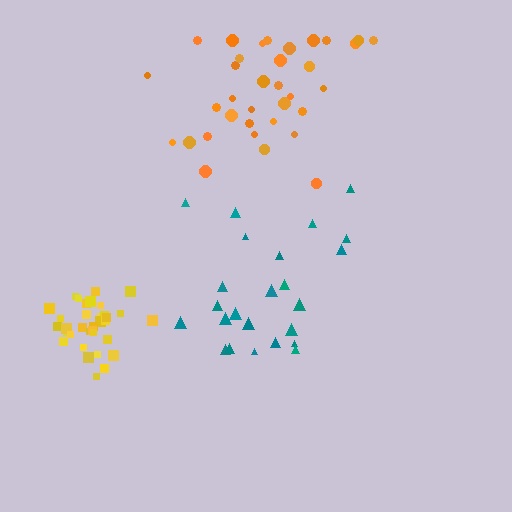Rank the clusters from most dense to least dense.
yellow, orange, teal.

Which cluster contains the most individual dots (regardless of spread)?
Orange (35).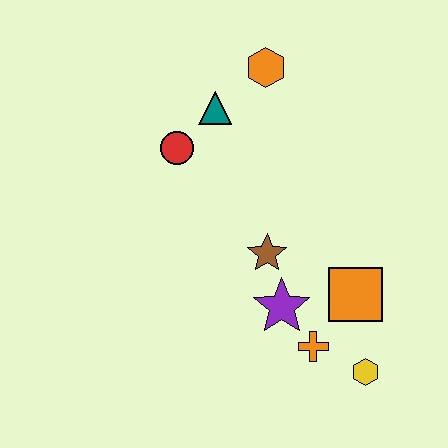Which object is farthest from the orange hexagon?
The yellow hexagon is farthest from the orange hexagon.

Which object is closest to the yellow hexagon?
The orange cross is closest to the yellow hexagon.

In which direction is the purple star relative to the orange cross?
The purple star is above the orange cross.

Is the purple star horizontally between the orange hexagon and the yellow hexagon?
Yes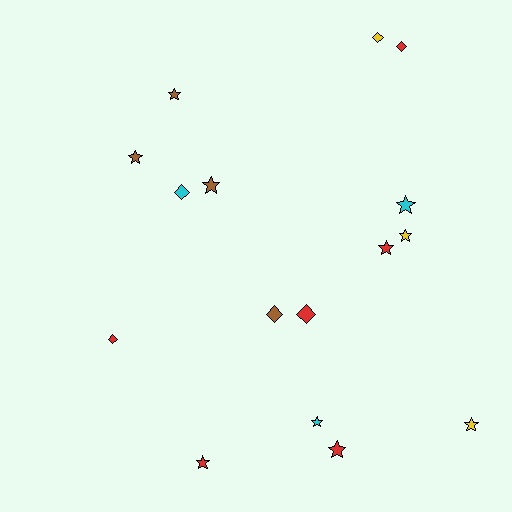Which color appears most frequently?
Red, with 6 objects.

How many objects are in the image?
There are 16 objects.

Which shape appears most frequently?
Star, with 10 objects.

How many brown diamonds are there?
There is 1 brown diamond.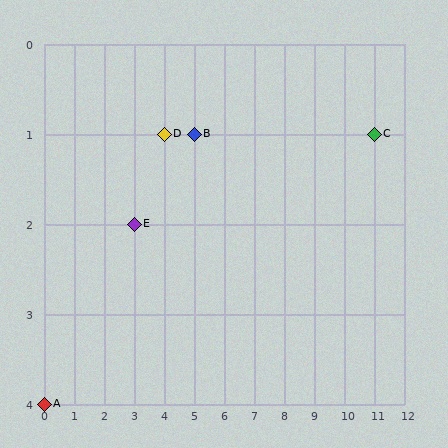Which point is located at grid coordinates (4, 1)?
Point D is at (4, 1).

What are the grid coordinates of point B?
Point B is at grid coordinates (5, 1).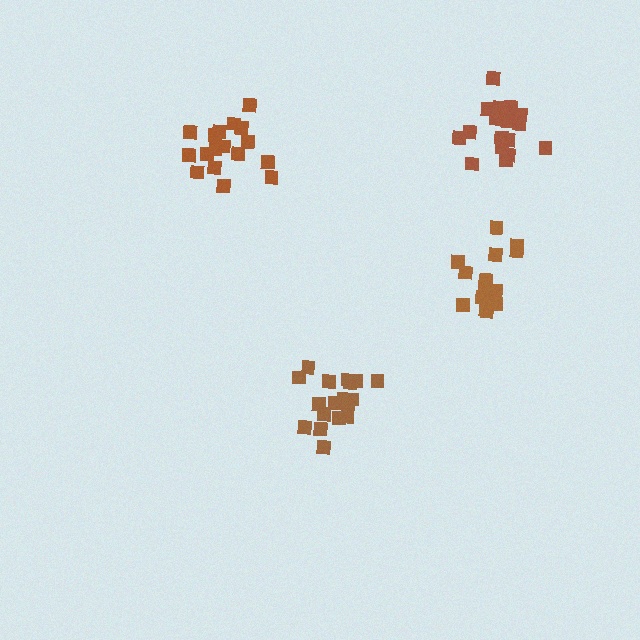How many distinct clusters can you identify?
There are 4 distinct clusters.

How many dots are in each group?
Group 1: 18 dots, Group 2: 18 dots, Group 3: 17 dots, Group 4: 15 dots (68 total).